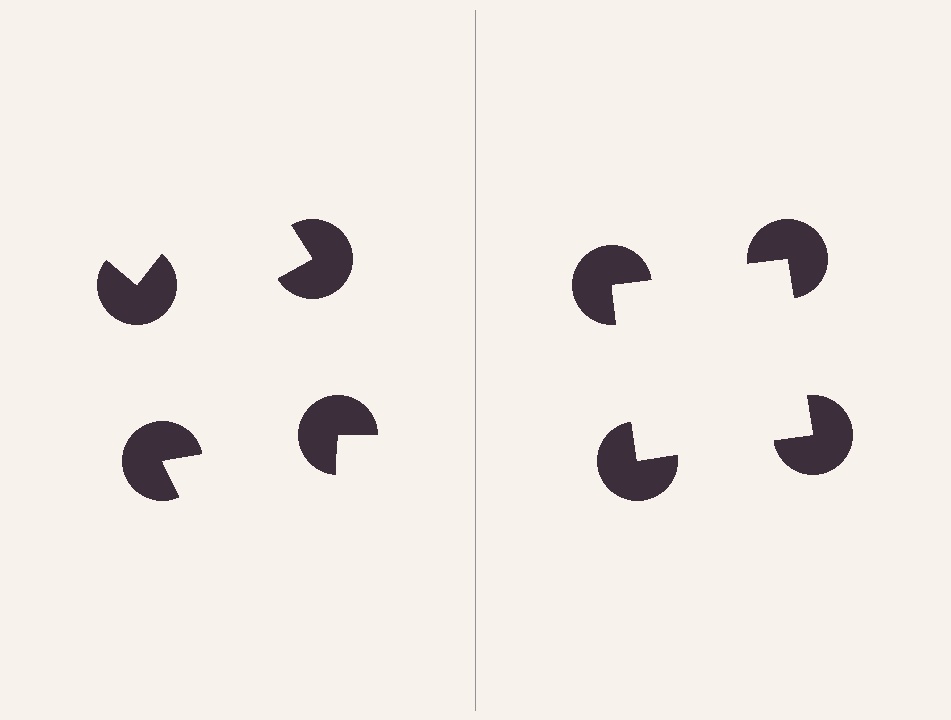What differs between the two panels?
The pac-man discs are positioned identically on both sides; only the wedge orientations differ. On the right they align to a square; on the left they are misaligned.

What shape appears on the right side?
An illusory square.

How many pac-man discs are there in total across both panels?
8 — 4 on each side.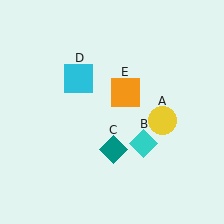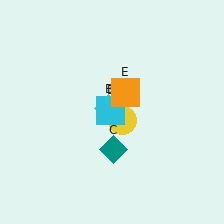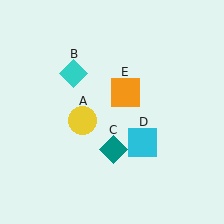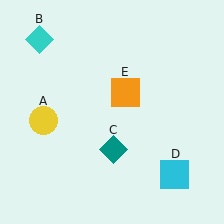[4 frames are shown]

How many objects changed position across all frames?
3 objects changed position: yellow circle (object A), cyan diamond (object B), cyan square (object D).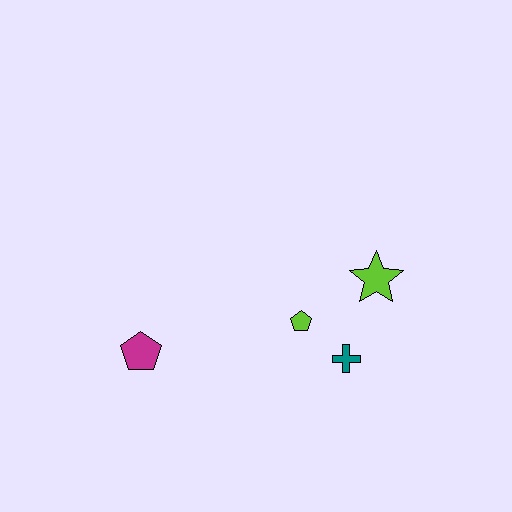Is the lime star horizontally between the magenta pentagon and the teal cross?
No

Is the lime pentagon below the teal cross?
No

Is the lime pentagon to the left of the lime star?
Yes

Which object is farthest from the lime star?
The magenta pentagon is farthest from the lime star.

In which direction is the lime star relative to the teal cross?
The lime star is above the teal cross.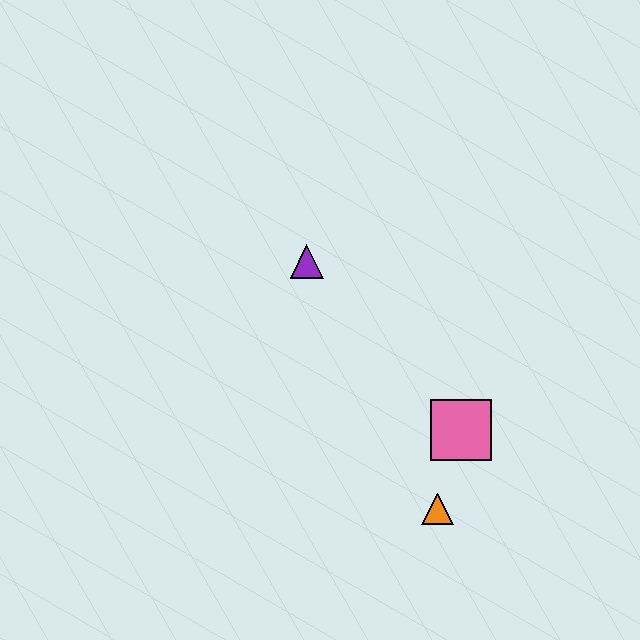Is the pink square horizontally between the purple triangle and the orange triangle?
No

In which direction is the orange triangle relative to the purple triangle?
The orange triangle is below the purple triangle.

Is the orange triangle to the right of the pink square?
No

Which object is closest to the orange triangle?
The pink square is closest to the orange triangle.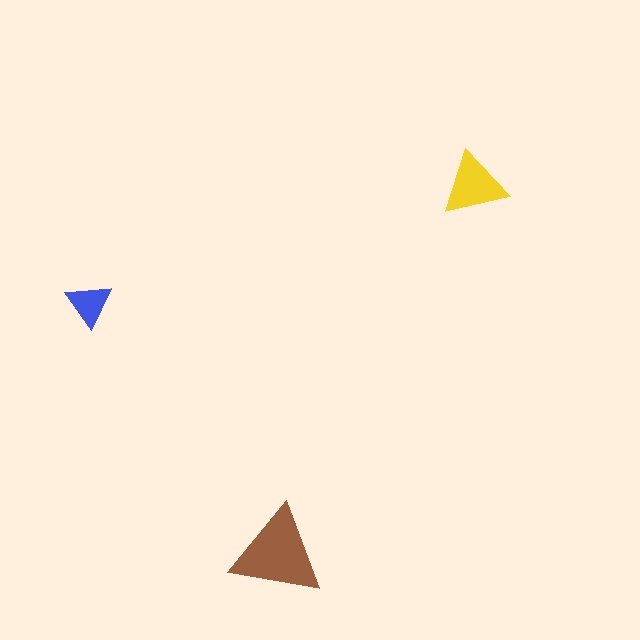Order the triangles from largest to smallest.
the brown one, the yellow one, the blue one.